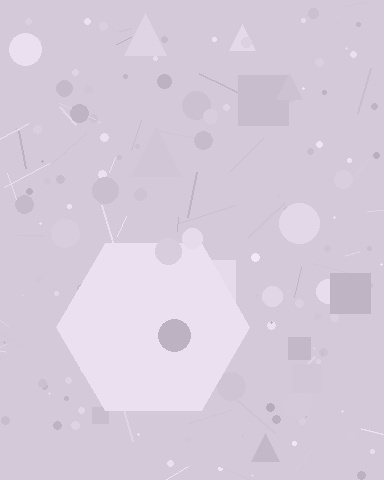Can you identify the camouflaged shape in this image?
The camouflaged shape is a hexagon.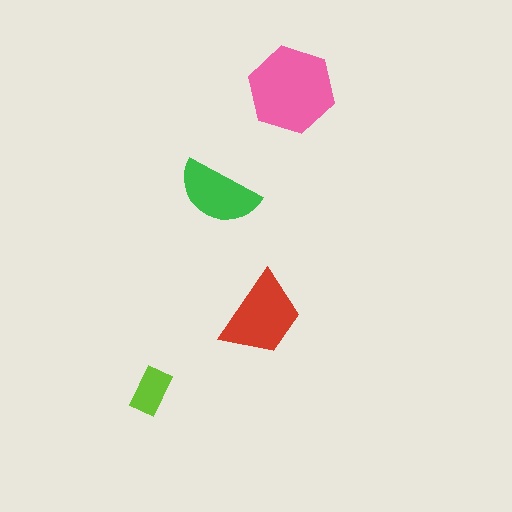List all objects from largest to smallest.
The pink hexagon, the red trapezoid, the green semicircle, the lime rectangle.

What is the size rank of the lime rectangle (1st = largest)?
4th.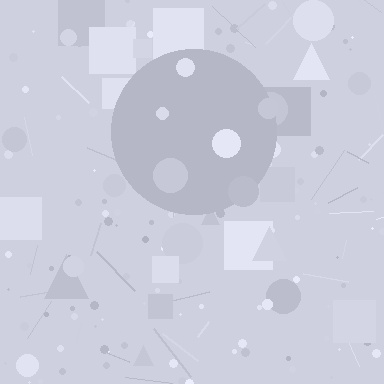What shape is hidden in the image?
A circle is hidden in the image.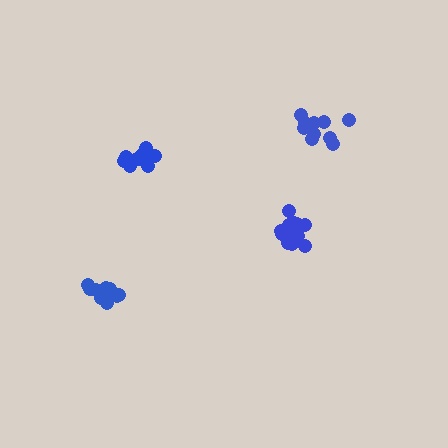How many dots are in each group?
Group 1: 15 dots, Group 2: 12 dots, Group 3: 11 dots, Group 4: 10 dots (48 total).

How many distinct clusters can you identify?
There are 4 distinct clusters.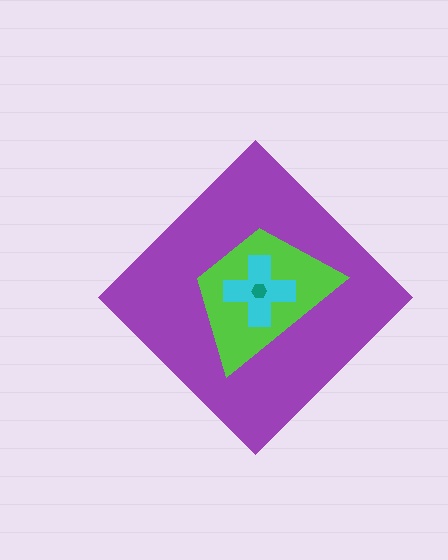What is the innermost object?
The teal hexagon.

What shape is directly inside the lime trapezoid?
The cyan cross.